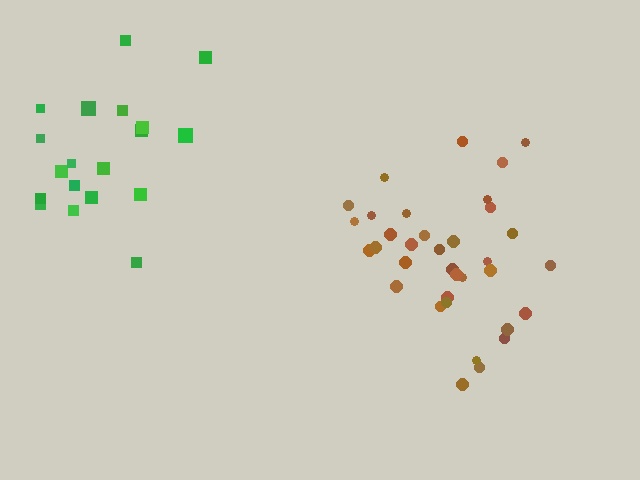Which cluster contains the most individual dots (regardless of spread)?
Brown (35).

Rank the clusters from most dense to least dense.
brown, green.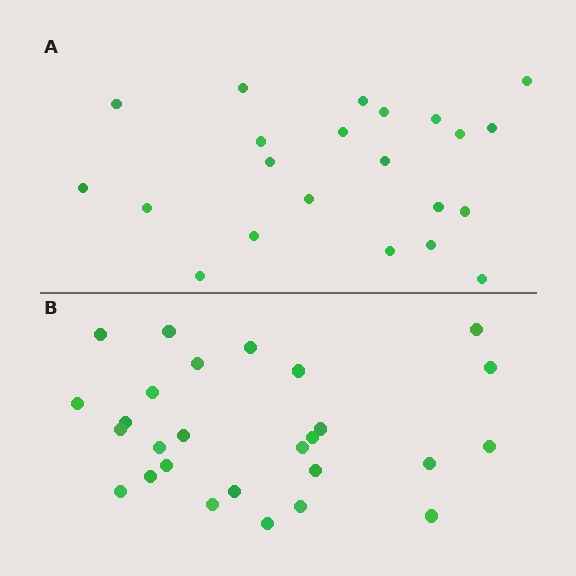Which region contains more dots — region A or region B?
Region B (the bottom region) has more dots.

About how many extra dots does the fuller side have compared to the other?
Region B has about 5 more dots than region A.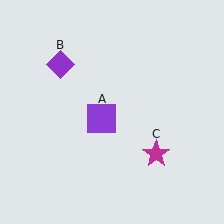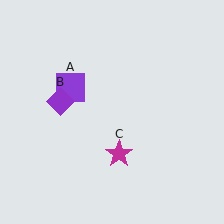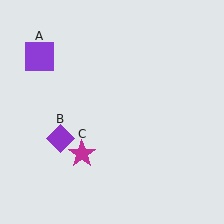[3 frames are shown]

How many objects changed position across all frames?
3 objects changed position: purple square (object A), purple diamond (object B), magenta star (object C).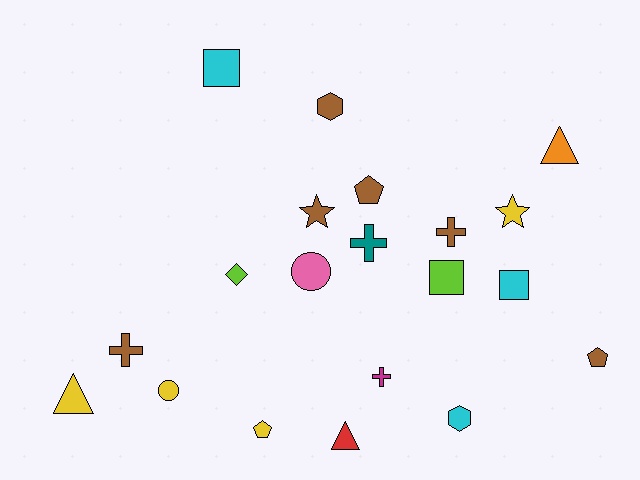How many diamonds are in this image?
There is 1 diamond.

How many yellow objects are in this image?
There are 4 yellow objects.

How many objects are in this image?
There are 20 objects.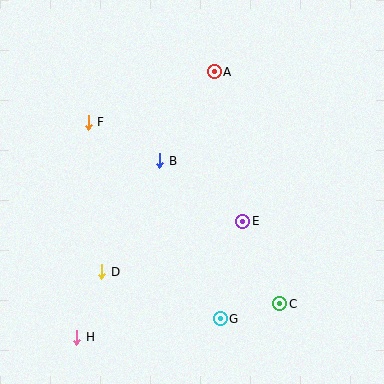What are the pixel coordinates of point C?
Point C is at (280, 304).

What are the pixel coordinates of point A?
Point A is at (214, 72).